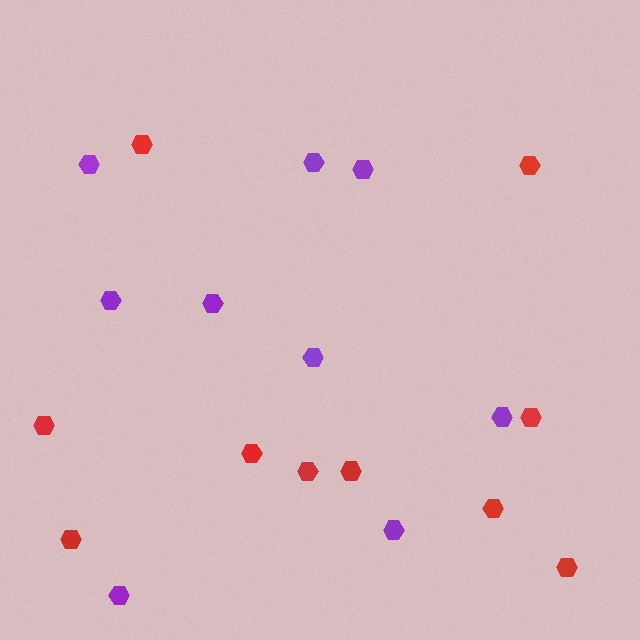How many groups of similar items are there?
There are 2 groups: one group of purple hexagons (9) and one group of red hexagons (10).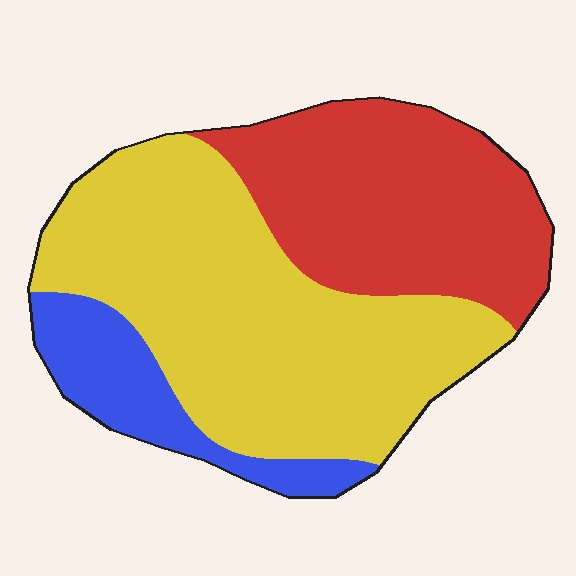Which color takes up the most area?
Yellow, at roughly 50%.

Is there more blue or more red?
Red.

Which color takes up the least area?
Blue, at roughly 15%.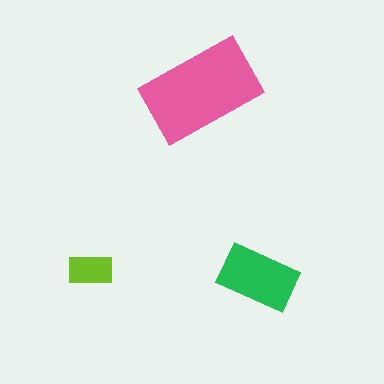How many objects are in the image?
There are 3 objects in the image.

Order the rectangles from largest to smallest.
the pink one, the green one, the lime one.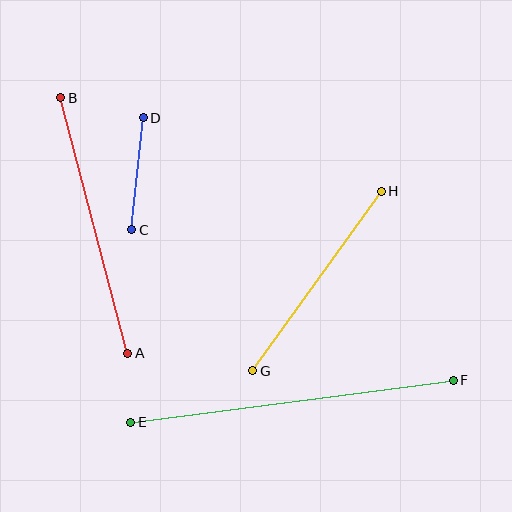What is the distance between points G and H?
The distance is approximately 221 pixels.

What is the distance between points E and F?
The distance is approximately 325 pixels.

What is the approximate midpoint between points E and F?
The midpoint is at approximately (292, 401) pixels.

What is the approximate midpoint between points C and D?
The midpoint is at approximately (138, 174) pixels.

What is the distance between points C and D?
The distance is approximately 113 pixels.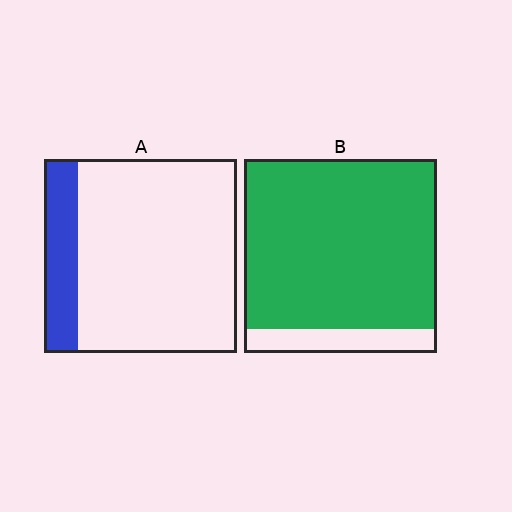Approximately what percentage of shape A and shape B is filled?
A is approximately 20% and B is approximately 90%.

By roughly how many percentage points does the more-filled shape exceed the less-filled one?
By roughly 70 percentage points (B over A).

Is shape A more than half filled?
No.